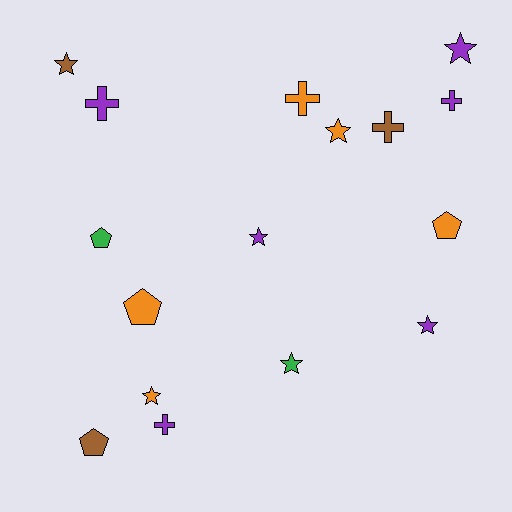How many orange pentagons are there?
There are 2 orange pentagons.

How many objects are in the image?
There are 16 objects.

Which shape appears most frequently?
Star, with 7 objects.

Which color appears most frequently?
Purple, with 6 objects.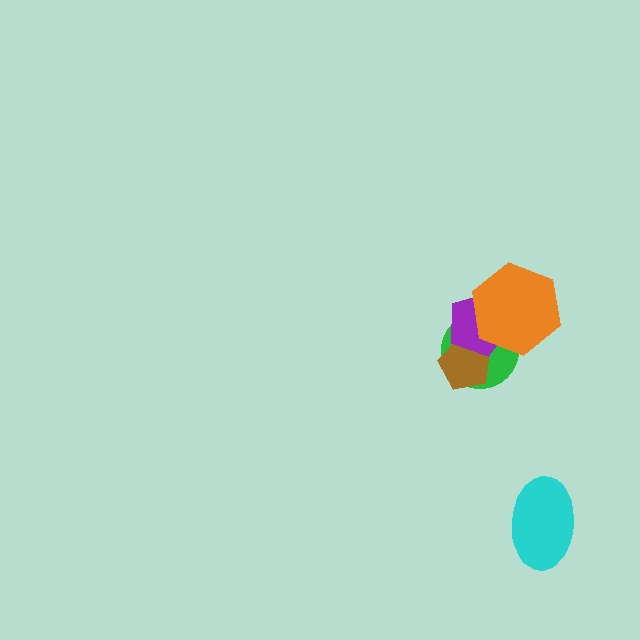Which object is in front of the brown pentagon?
The purple pentagon is in front of the brown pentagon.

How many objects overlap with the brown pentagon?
2 objects overlap with the brown pentagon.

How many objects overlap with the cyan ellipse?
0 objects overlap with the cyan ellipse.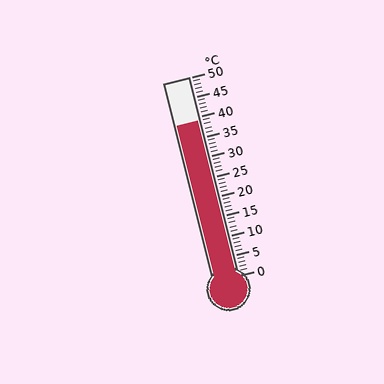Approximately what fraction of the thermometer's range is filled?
The thermometer is filled to approximately 80% of its range.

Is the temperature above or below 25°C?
The temperature is above 25°C.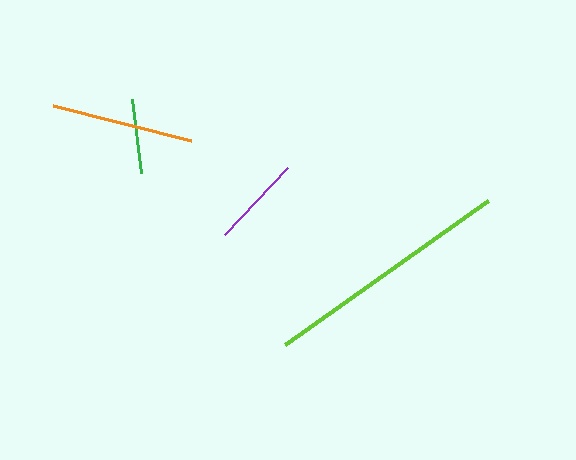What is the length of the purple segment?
The purple segment is approximately 92 pixels long.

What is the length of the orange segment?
The orange segment is approximately 142 pixels long.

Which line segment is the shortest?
The green line is the shortest at approximately 75 pixels.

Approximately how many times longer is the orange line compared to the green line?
The orange line is approximately 1.9 times the length of the green line.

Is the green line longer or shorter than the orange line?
The orange line is longer than the green line.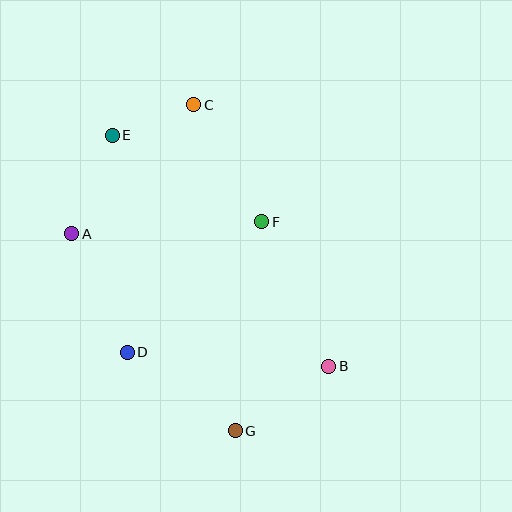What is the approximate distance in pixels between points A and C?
The distance between A and C is approximately 178 pixels.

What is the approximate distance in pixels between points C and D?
The distance between C and D is approximately 256 pixels.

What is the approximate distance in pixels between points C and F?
The distance between C and F is approximately 135 pixels.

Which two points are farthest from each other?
Points C and G are farthest from each other.